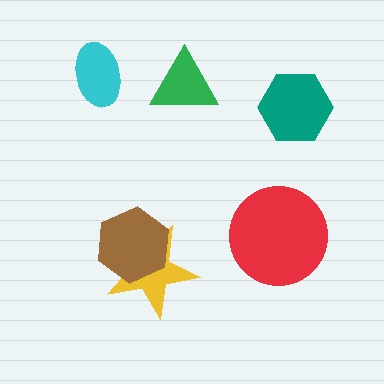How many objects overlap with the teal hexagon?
0 objects overlap with the teal hexagon.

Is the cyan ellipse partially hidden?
No, no other shape covers it.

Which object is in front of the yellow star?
The brown hexagon is in front of the yellow star.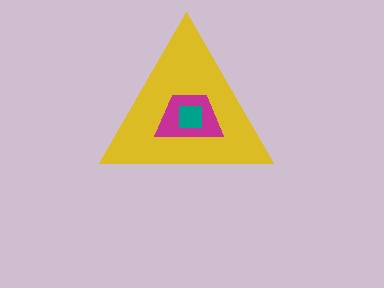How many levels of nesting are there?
3.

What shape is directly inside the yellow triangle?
The magenta trapezoid.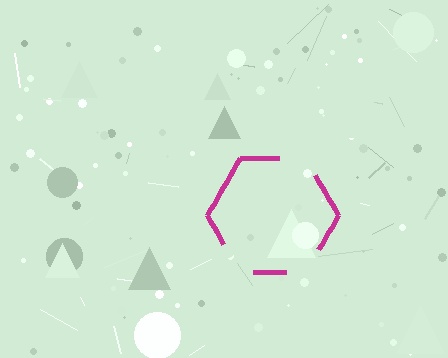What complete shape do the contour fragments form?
The contour fragments form a hexagon.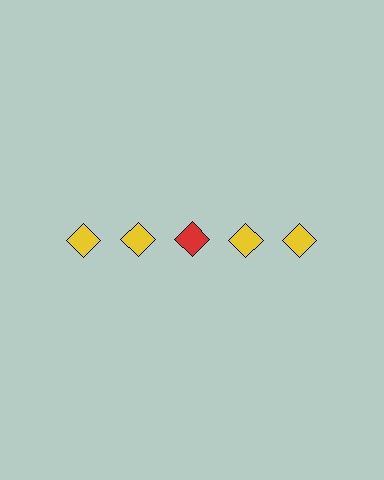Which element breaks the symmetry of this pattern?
The red diamond in the top row, center column breaks the symmetry. All other shapes are yellow diamonds.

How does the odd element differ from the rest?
It has a different color: red instead of yellow.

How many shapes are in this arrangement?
There are 5 shapes arranged in a grid pattern.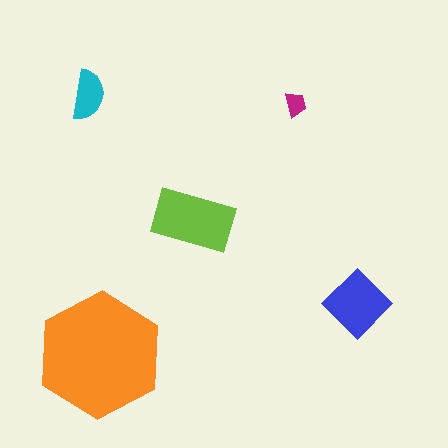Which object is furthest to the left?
The cyan semicircle is leftmost.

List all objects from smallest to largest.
The magenta trapezoid, the cyan semicircle, the blue diamond, the lime rectangle, the orange hexagon.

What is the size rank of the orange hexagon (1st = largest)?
1st.